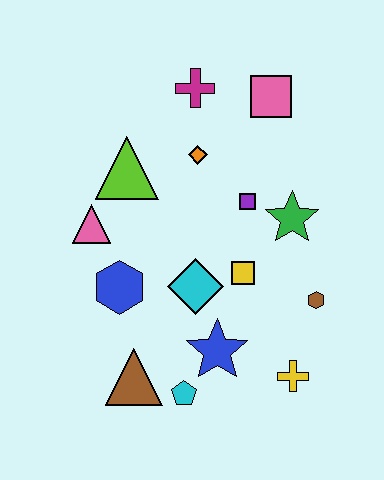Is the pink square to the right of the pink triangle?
Yes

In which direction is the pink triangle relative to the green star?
The pink triangle is to the left of the green star.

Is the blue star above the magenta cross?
No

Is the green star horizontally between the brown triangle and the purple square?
No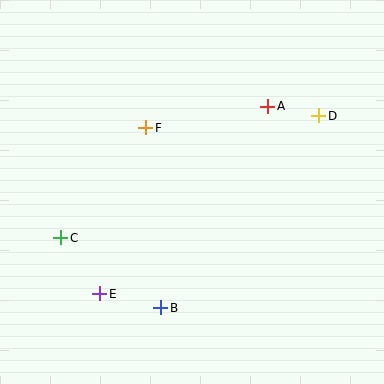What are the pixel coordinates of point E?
Point E is at (100, 294).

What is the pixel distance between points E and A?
The distance between E and A is 252 pixels.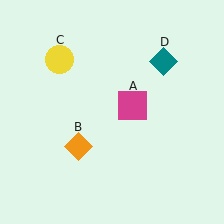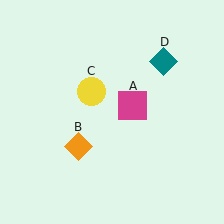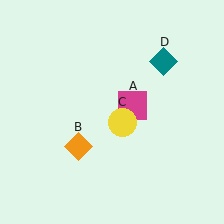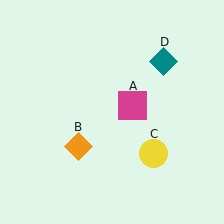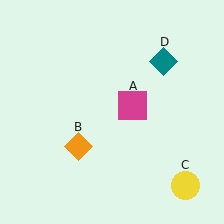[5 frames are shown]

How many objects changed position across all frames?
1 object changed position: yellow circle (object C).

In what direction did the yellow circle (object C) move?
The yellow circle (object C) moved down and to the right.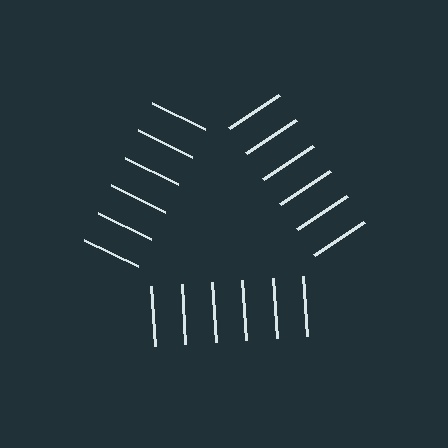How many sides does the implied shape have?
3 sides — the line-ends trace a triangle.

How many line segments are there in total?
18 — 6 along each of the 3 edges.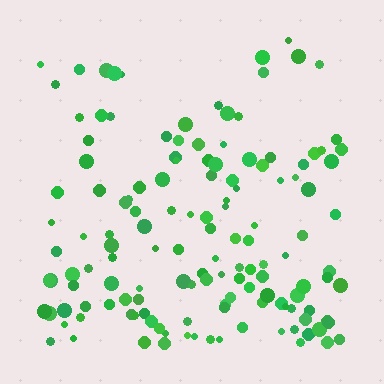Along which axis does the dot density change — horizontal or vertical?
Vertical.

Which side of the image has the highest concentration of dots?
The bottom.